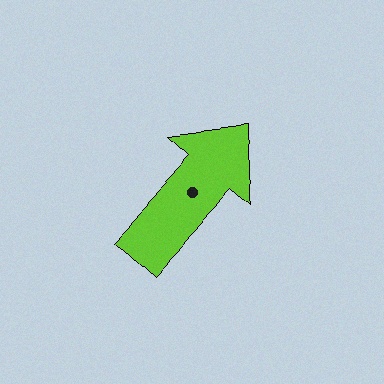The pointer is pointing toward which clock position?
Roughly 1 o'clock.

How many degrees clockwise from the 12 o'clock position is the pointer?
Approximately 42 degrees.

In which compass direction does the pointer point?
Northeast.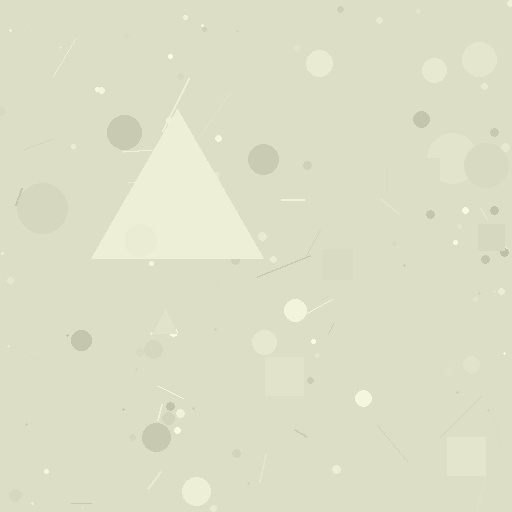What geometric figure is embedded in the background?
A triangle is embedded in the background.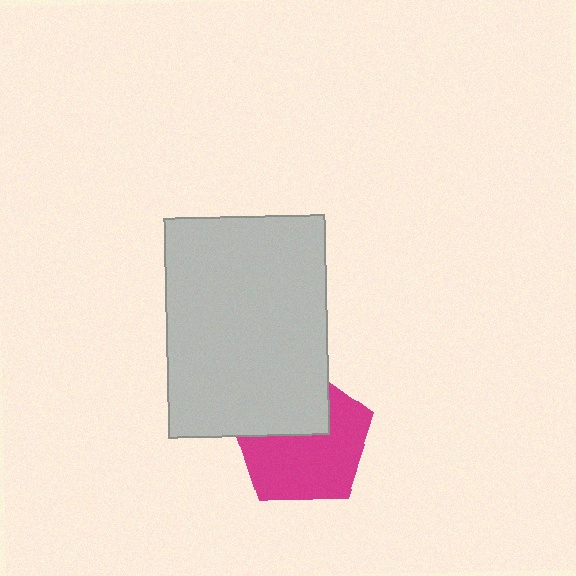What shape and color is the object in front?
The object in front is a light gray rectangle.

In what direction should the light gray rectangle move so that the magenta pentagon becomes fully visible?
The light gray rectangle should move up. That is the shortest direction to clear the overlap and leave the magenta pentagon fully visible.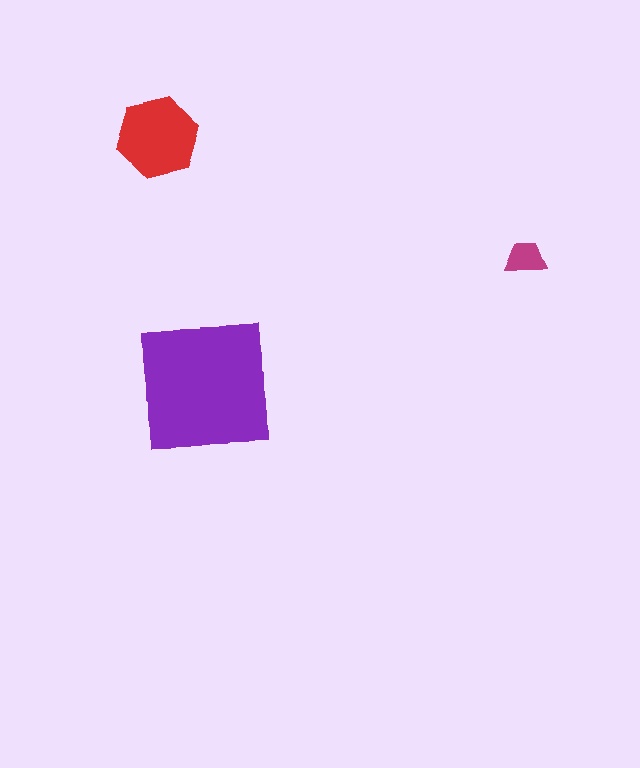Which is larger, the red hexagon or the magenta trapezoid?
The red hexagon.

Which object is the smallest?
The magenta trapezoid.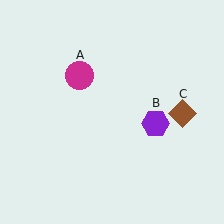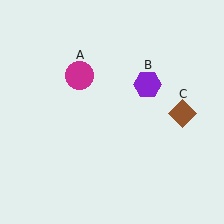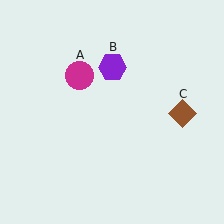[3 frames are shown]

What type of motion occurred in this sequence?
The purple hexagon (object B) rotated counterclockwise around the center of the scene.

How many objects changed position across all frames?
1 object changed position: purple hexagon (object B).